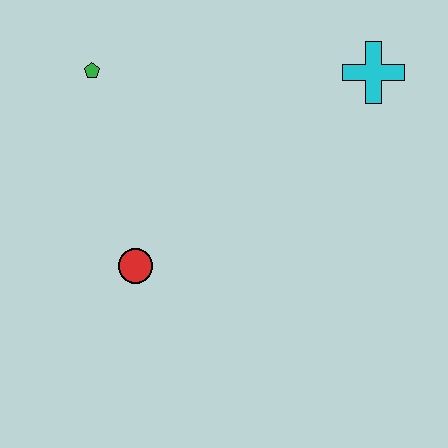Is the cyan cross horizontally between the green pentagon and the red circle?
No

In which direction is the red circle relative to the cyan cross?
The red circle is to the left of the cyan cross.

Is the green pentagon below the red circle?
No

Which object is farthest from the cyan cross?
The red circle is farthest from the cyan cross.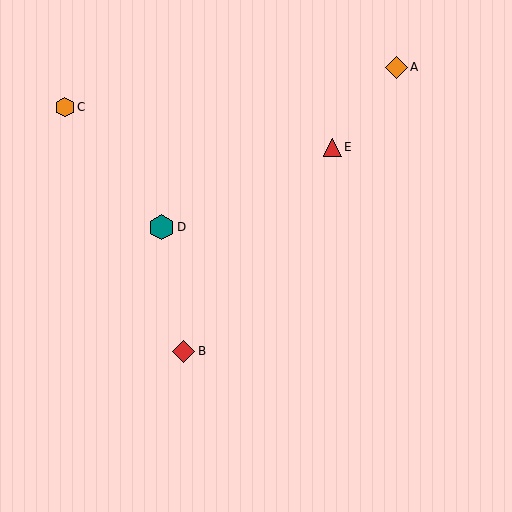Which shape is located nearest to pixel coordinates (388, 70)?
The orange diamond (labeled A) at (396, 67) is nearest to that location.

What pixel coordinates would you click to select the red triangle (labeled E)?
Click at (332, 147) to select the red triangle E.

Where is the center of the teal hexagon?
The center of the teal hexagon is at (162, 227).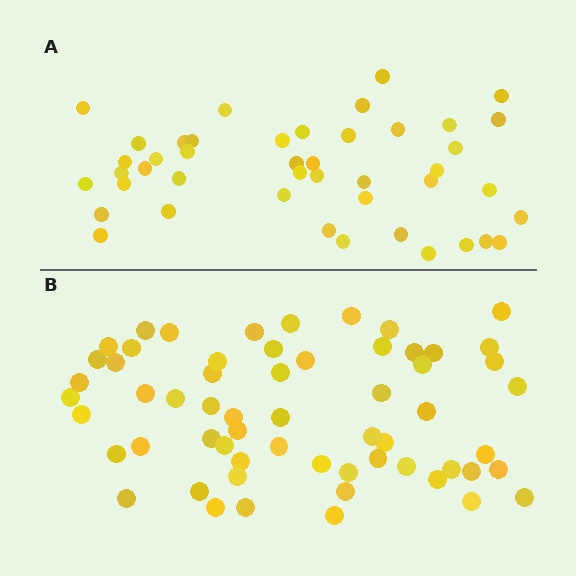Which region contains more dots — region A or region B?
Region B (the bottom region) has more dots.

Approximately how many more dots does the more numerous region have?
Region B has approximately 15 more dots than region A.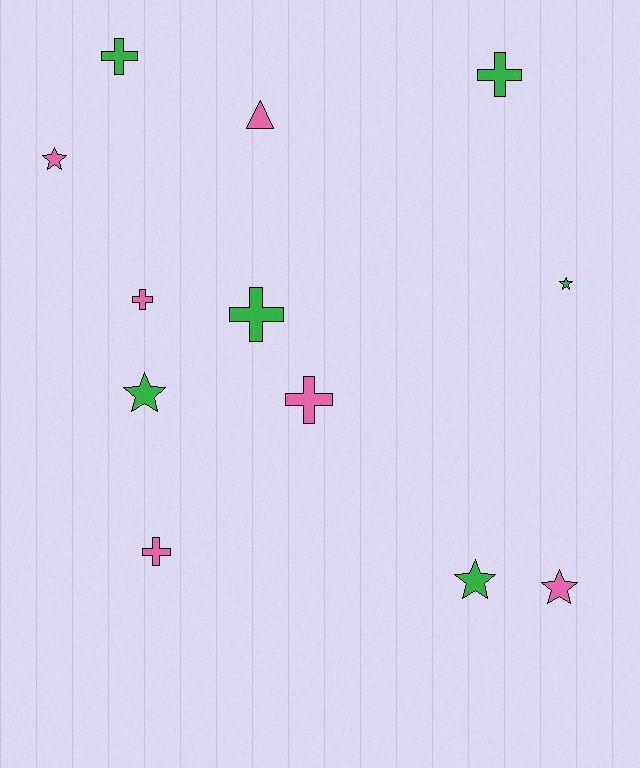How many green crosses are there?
There are 3 green crosses.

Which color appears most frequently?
Pink, with 6 objects.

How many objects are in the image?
There are 12 objects.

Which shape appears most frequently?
Cross, with 6 objects.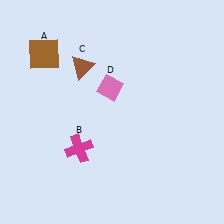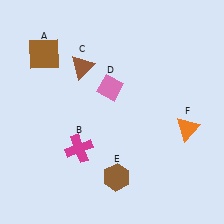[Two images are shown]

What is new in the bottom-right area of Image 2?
An orange triangle (F) was added in the bottom-right area of Image 2.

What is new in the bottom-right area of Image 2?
A brown hexagon (E) was added in the bottom-right area of Image 2.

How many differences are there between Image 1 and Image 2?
There are 2 differences between the two images.